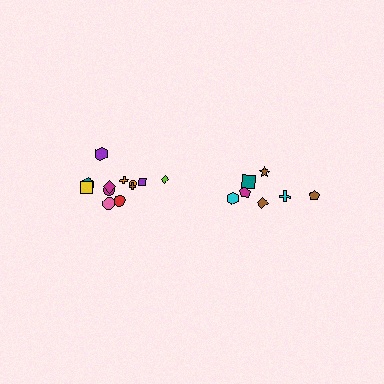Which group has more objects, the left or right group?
The left group.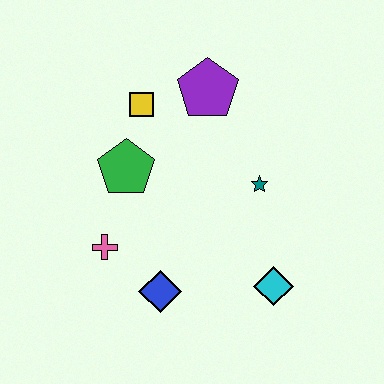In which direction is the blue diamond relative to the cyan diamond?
The blue diamond is to the left of the cyan diamond.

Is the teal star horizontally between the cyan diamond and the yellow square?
Yes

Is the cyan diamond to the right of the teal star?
Yes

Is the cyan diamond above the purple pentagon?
No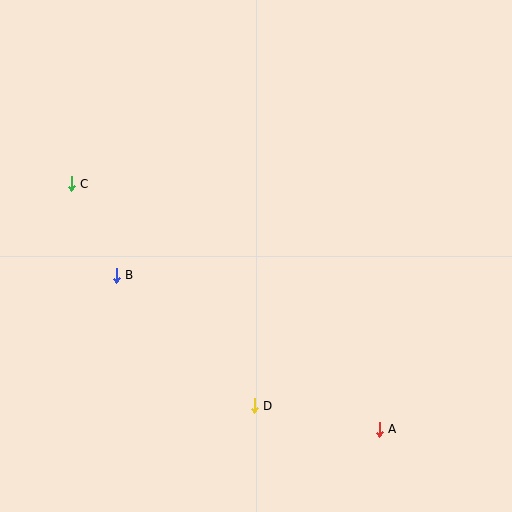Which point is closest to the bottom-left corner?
Point B is closest to the bottom-left corner.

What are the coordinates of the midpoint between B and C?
The midpoint between B and C is at (94, 230).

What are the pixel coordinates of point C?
Point C is at (71, 184).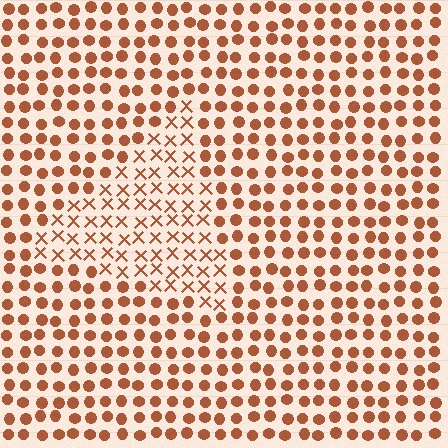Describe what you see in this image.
The image is filled with small brown elements arranged in a uniform grid. A triangle-shaped region contains X marks, while the surrounding area contains circles. The boundary is defined purely by the change in element shape.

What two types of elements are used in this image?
The image uses X marks inside the triangle region and circles outside it.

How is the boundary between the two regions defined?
The boundary is defined by a change in element shape: X marks inside vs. circles outside. All elements share the same color and spacing.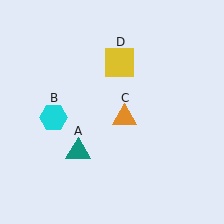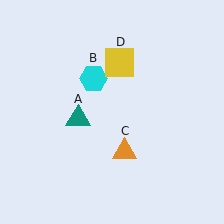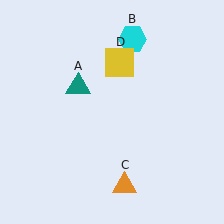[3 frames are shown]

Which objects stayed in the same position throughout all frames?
Yellow square (object D) remained stationary.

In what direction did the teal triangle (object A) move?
The teal triangle (object A) moved up.